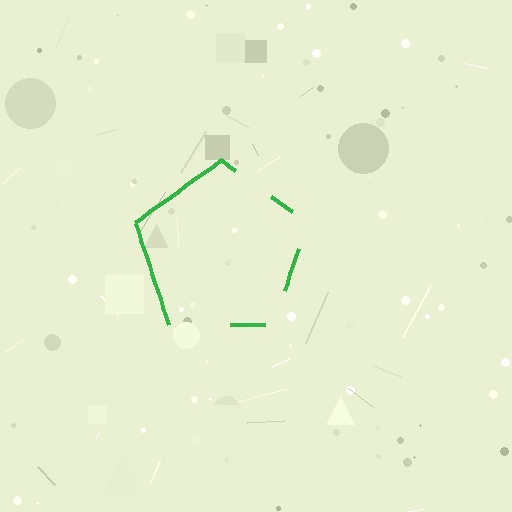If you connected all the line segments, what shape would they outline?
They would outline a pentagon.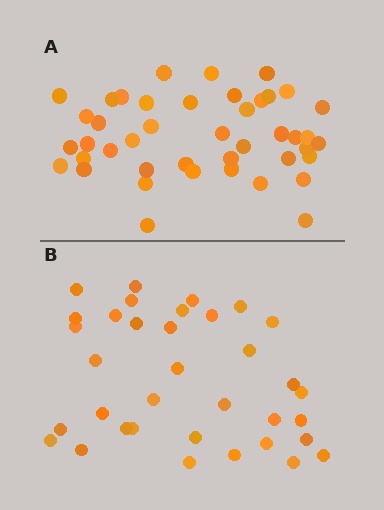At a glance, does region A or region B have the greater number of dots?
Region A (the top region) has more dots.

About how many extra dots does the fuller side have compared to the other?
Region A has roughly 8 or so more dots than region B.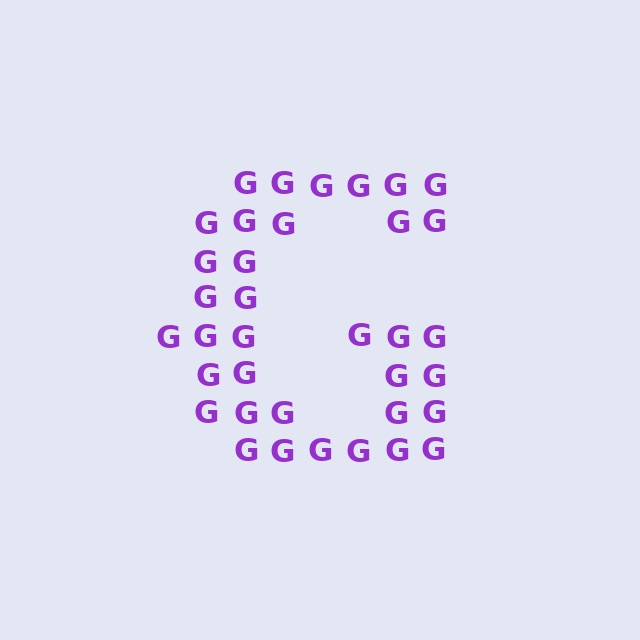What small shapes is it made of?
It is made of small letter G's.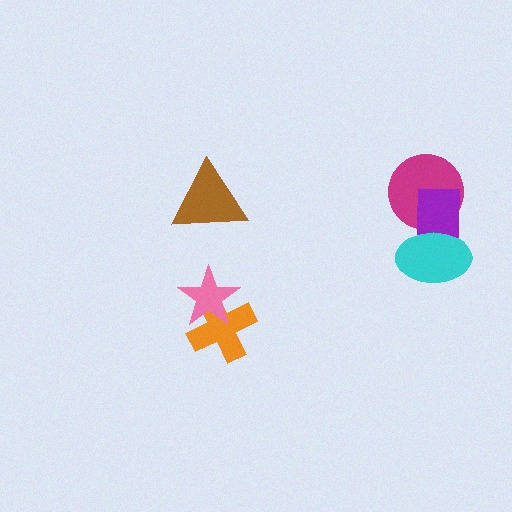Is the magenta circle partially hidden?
Yes, it is partially covered by another shape.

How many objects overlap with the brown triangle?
0 objects overlap with the brown triangle.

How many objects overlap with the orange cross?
1 object overlaps with the orange cross.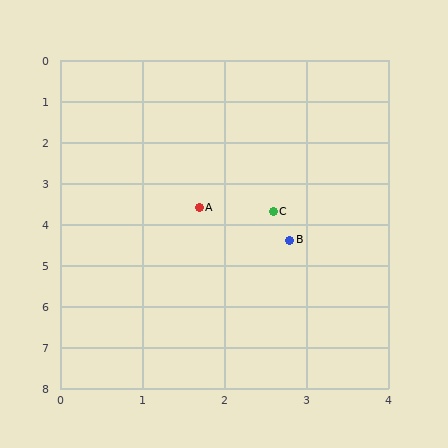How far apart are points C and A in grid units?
Points C and A are about 0.9 grid units apart.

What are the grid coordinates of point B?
Point B is at approximately (2.8, 4.4).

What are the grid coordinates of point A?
Point A is at approximately (1.7, 3.6).